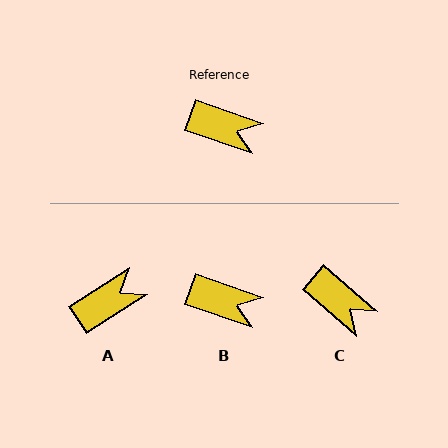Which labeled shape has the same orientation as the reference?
B.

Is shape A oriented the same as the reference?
No, it is off by about 52 degrees.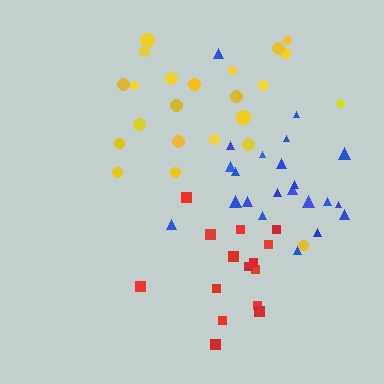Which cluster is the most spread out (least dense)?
Red.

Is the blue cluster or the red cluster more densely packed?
Blue.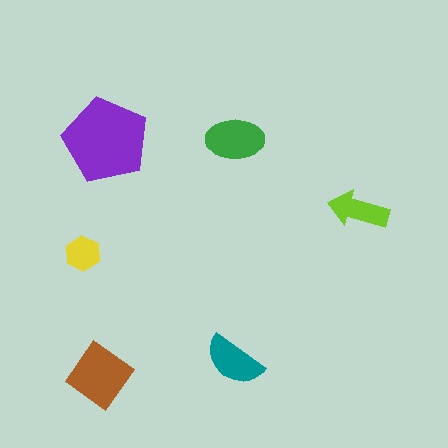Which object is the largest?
The purple pentagon.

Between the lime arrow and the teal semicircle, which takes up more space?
The teal semicircle.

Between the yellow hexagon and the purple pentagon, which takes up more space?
The purple pentagon.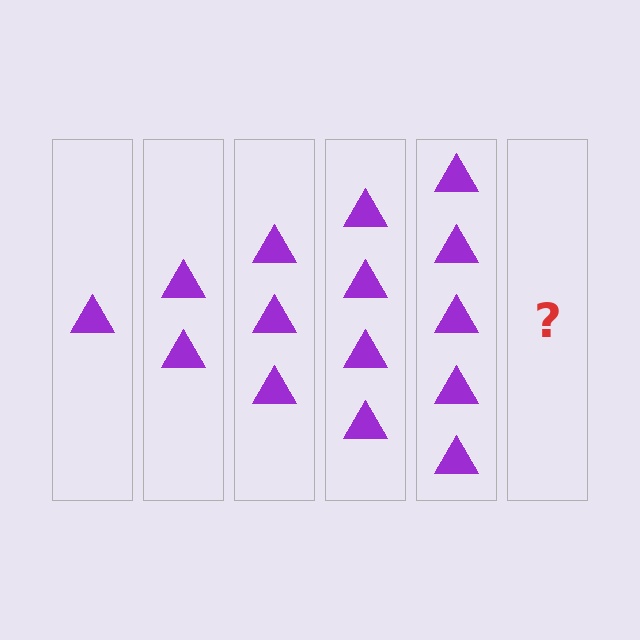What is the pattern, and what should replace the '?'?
The pattern is that each step adds one more triangle. The '?' should be 6 triangles.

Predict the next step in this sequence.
The next step is 6 triangles.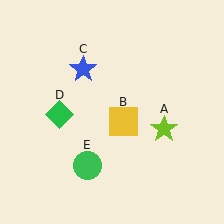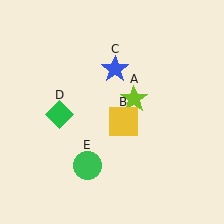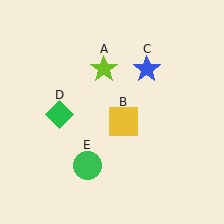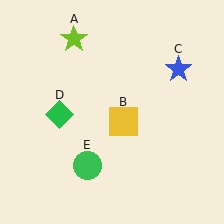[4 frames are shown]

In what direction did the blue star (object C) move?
The blue star (object C) moved right.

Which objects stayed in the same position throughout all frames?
Yellow square (object B) and green diamond (object D) and green circle (object E) remained stationary.